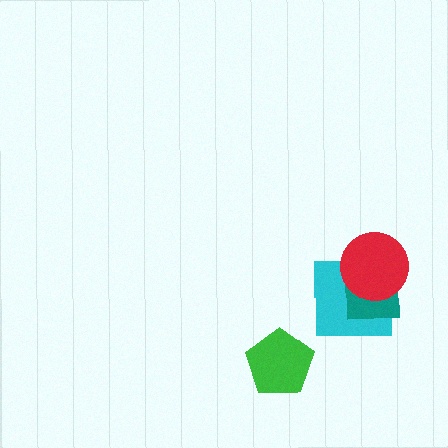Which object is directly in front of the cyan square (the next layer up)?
The teal square is directly in front of the cyan square.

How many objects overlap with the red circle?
2 objects overlap with the red circle.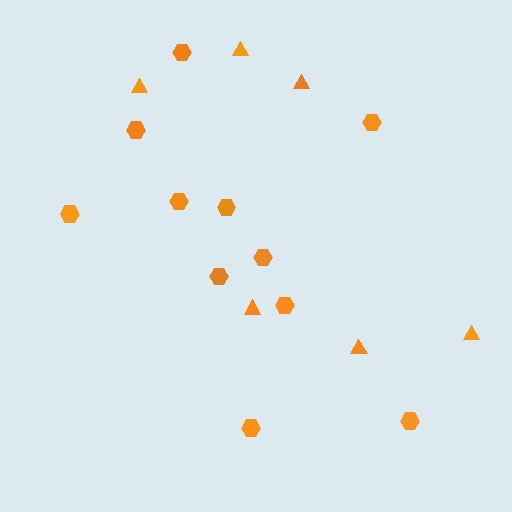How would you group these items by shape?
There are 2 groups: one group of triangles (6) and one group of hexagons (11).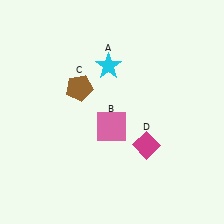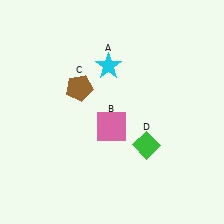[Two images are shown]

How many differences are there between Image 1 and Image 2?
There is 1 difference between the two images.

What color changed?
The diamond (D) changed from magenta in Image 1 to green in Image 2.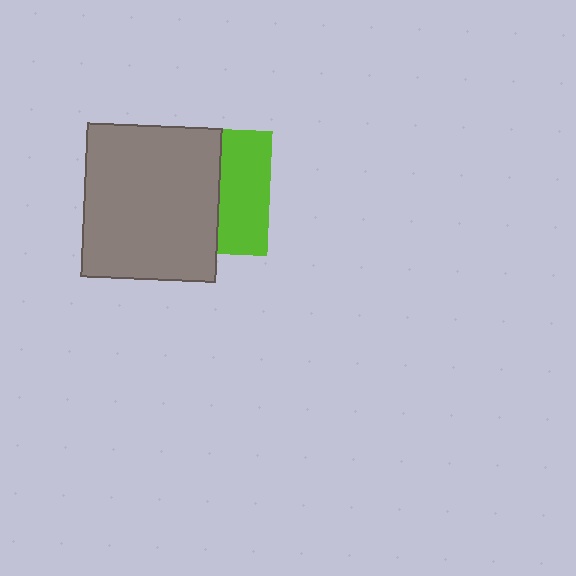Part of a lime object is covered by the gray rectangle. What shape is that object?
It is a square.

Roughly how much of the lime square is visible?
A small part of it is visible (roughly 40%).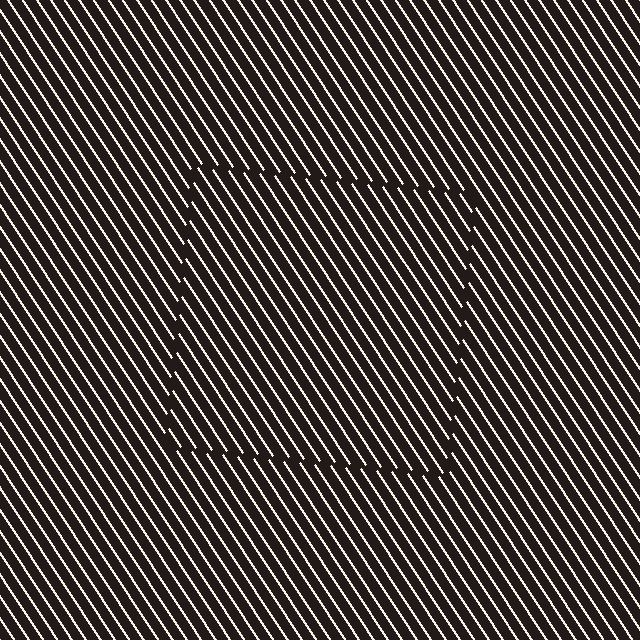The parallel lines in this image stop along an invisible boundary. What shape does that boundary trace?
An illusory square. The interior of the shape contains the same grating, shifted by half a period — the contour is defined by the phase discontinuity where line-ends from the inner and outer gratings abut.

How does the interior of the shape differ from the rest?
The interior of the shape contains the same grating, shifted by half a period — the contour is defined by the phase discontinuity where line-ends from the inner and outer gratings abut.